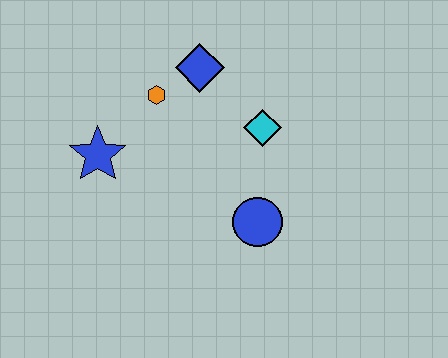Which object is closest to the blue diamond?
The orange hexagon is closest to the blue diamond.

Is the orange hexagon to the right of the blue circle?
No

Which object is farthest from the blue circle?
The blue star is farthest from the blue circle.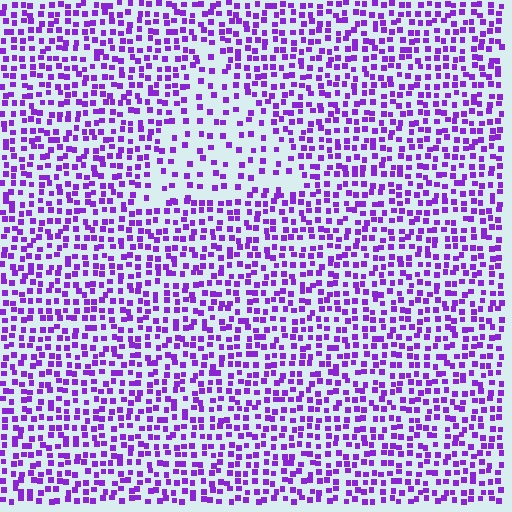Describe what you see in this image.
The image contains small purple elements arranged at two different densities. A triangle-shaped region is visible where the elements are less densely packed than the surrounding area.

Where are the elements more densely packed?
The elements are more densely packed outside the triangle boundary.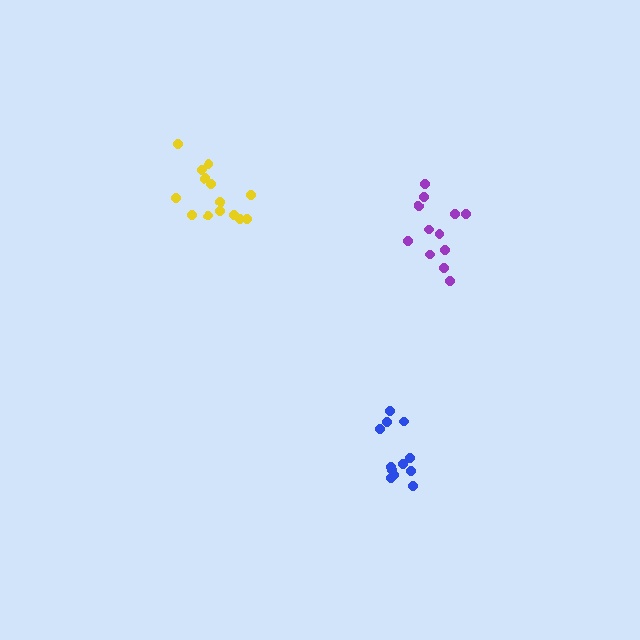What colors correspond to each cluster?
The clusters are colored: yellow, purple, blue.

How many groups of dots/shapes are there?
There are 3 groups.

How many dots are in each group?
Group 1: 14 dots, Group 2: 12 dots, Group 3: 12 dots (38 total).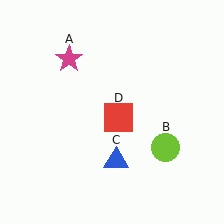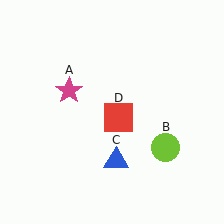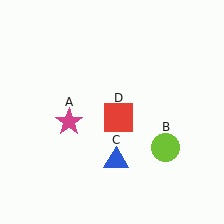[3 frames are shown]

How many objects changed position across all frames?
1 object changed position: magenta star (object A).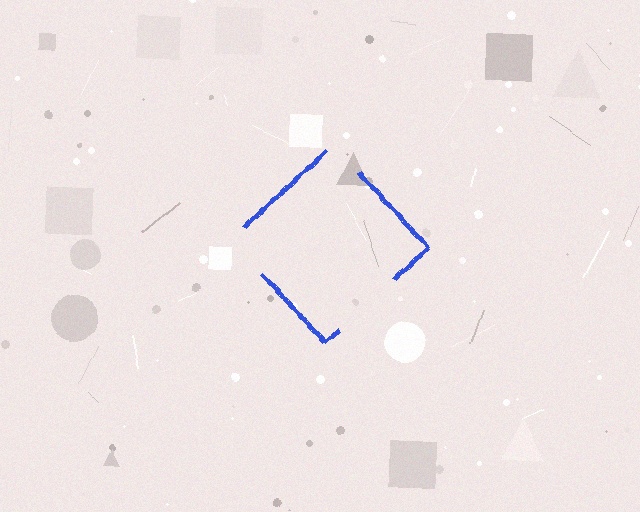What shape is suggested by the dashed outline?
The dashed outline suggests a diamond.